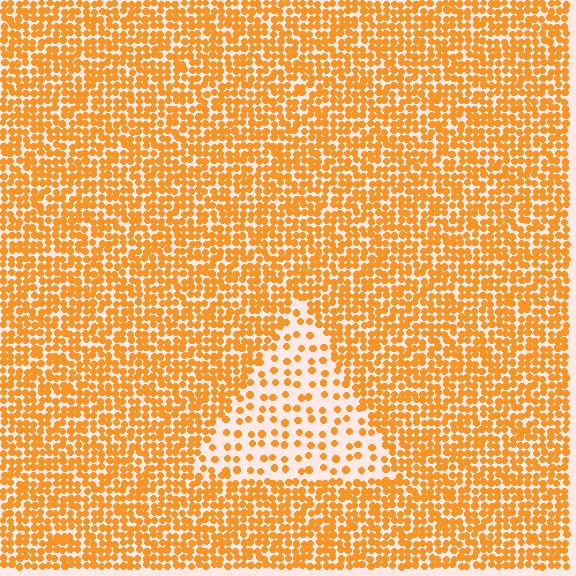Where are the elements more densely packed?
The elements are more densely packed outside the triangle boundary.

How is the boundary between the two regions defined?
The boundary is defined by a change in element density (approximately 2.7x ratio). All elements are the same color, size, and shape.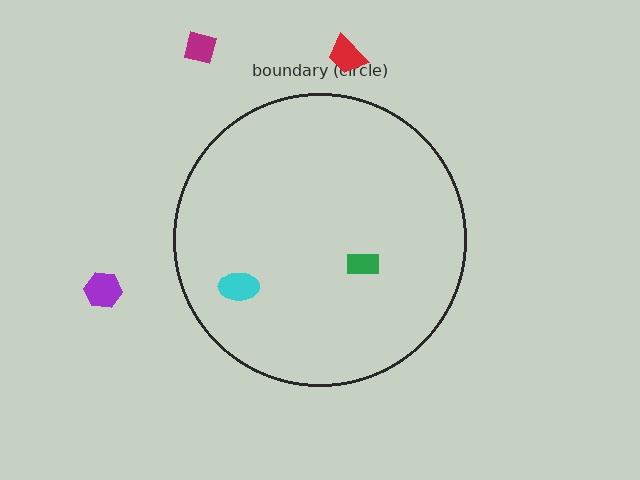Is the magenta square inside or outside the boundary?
Outside.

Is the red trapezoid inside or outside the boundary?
Outside.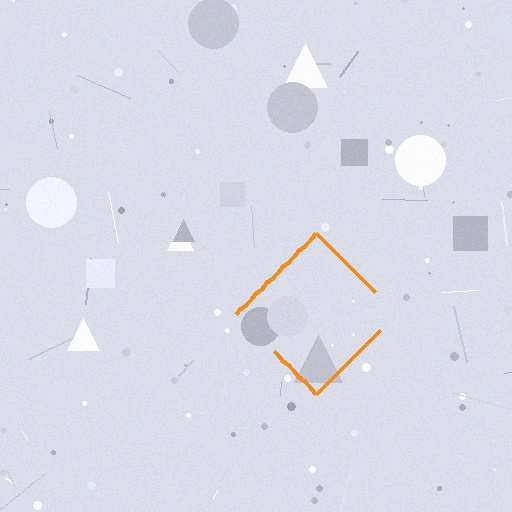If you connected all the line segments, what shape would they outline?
They would outline a diamond.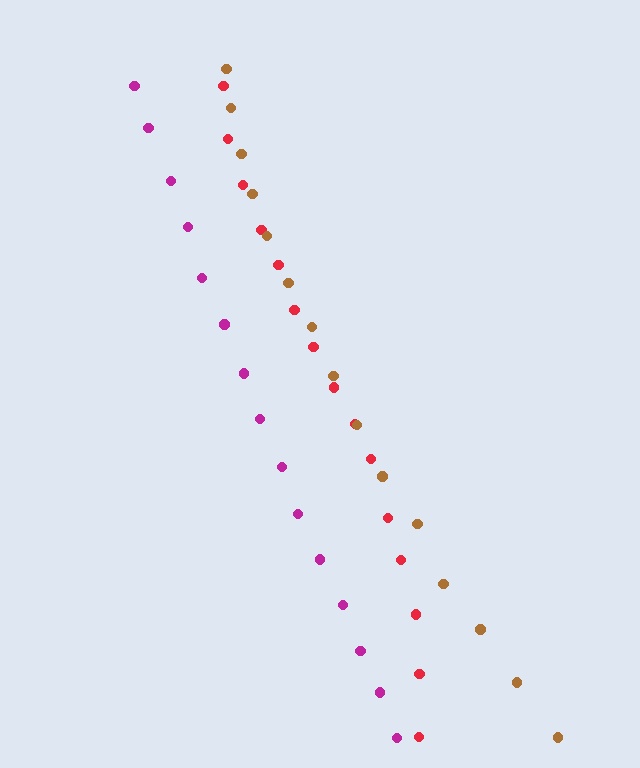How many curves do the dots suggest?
There are 3 distinct paths.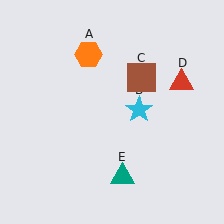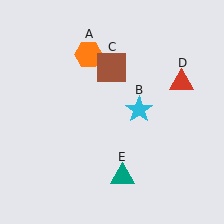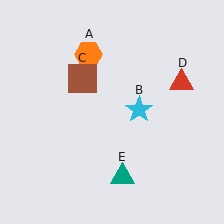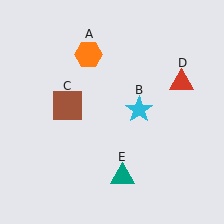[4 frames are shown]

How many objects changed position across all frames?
1 object changed position: brown square (object C).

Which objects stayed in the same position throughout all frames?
Orange hexagon (object A) and cyan star (object B) and red triangle (object D) and teal triangle (object E) remained stationary.